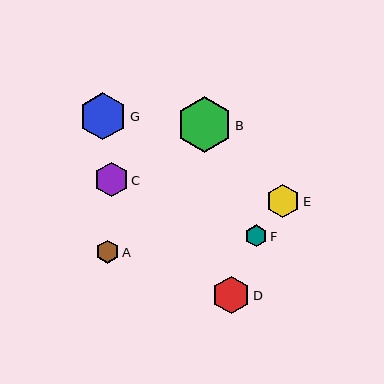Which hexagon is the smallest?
Hexagon F is the smallest with a size of approximately 22 pixels.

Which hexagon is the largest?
Hexagon B is the largest with a size of approximately 56 pixels.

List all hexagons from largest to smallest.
From largest to smallest: B, G, D, C, E, A, F.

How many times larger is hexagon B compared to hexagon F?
Hexagon B is approximately 2.6 times the size of hexagon F.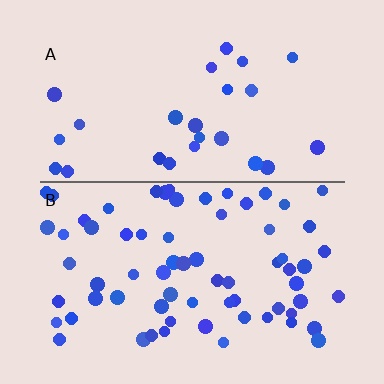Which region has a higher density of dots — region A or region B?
B (the bottom).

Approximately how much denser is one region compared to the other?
Approximately 2.7× — region B over region A.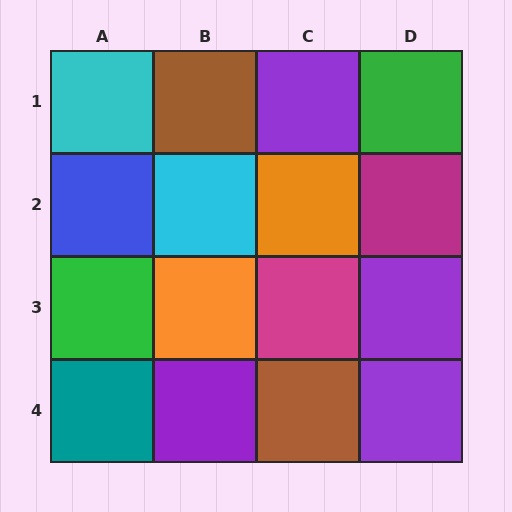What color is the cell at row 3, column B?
Orange.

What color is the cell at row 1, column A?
Cyan.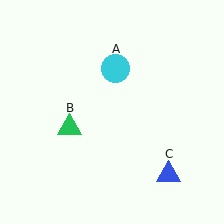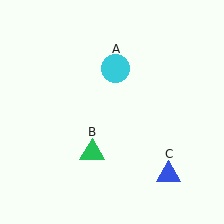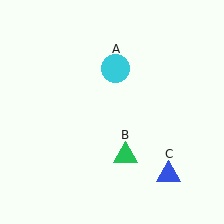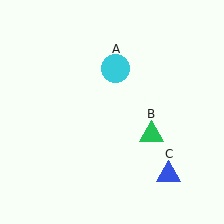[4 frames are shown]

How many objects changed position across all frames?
1 object changed position: green triangle (object B).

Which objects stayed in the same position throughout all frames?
Cyan circle (object A) and blue triangle (object C) remained stationary.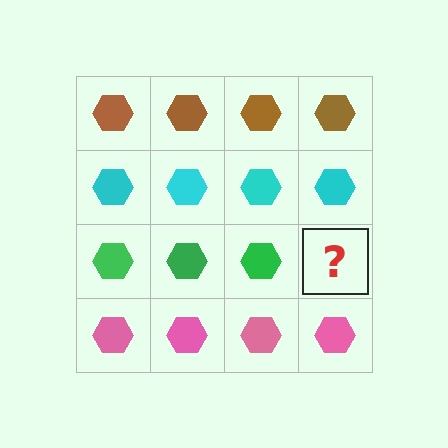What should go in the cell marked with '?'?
The missing cell should contain a green hexagon.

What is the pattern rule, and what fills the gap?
The rule is that each row has a consistent color. The gap should be filled with a green hexagon.